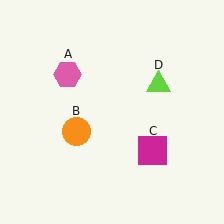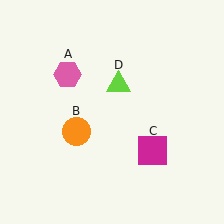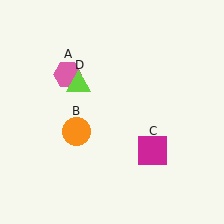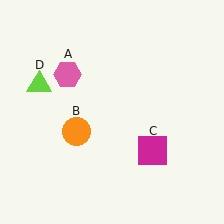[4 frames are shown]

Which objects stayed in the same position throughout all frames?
Pink hexagon (object A) and orange circle (object B) and magenta square (object C) remained stationary.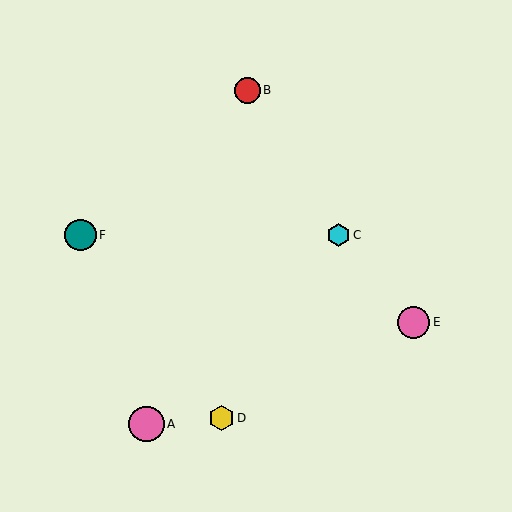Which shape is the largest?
The pink circle (labeled A) is the largest.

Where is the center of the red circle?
The center of the red circle is at (248, 90).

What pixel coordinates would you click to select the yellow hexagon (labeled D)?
Click at (221, 418) to select the yellow hexagon D.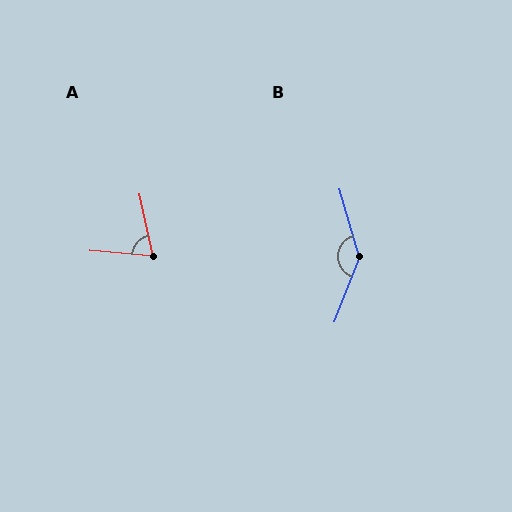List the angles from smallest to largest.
A (73°), B (143°).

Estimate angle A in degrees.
Approximately 73 degrees.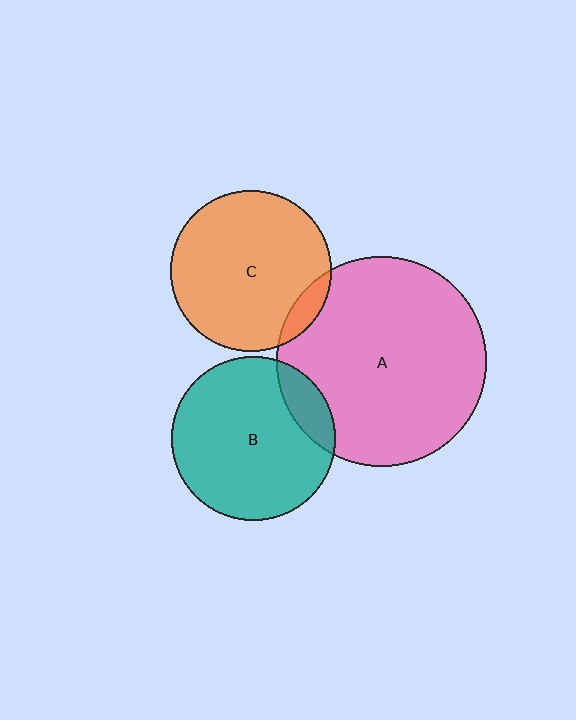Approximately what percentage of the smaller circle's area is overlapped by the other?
Approximately 15%.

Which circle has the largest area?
Circle A (pink).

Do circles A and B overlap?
Yes.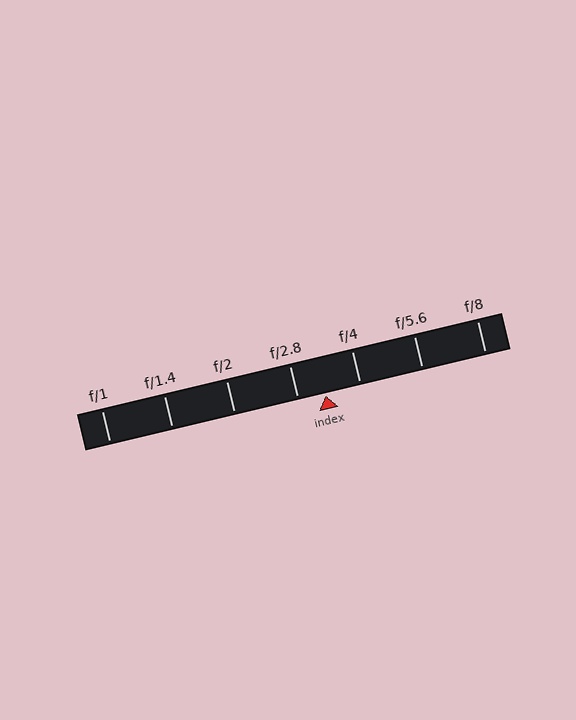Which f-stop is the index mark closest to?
The index mark is closest to f/2.8.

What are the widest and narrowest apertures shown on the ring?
The widest aperture shown is f/1 and the narrowest is f/8.